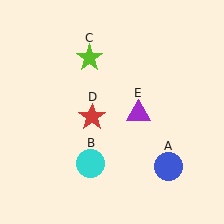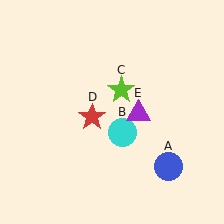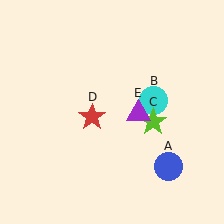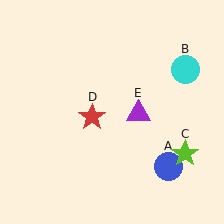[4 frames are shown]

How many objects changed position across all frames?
2 objects changed position: cyan circle (object B), lime star (object C).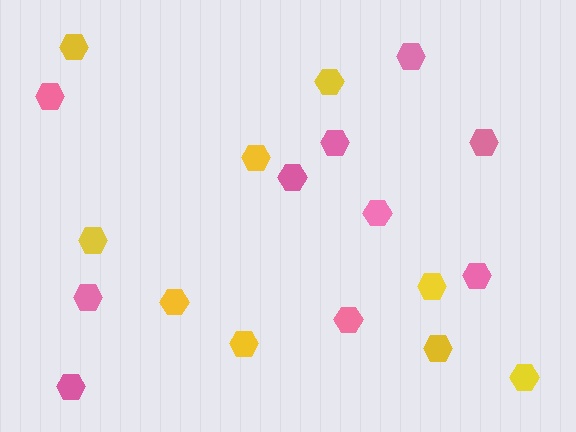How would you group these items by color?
There are 2 groups: one group of yellow hexagons (9) and one group of pink hexagons (10).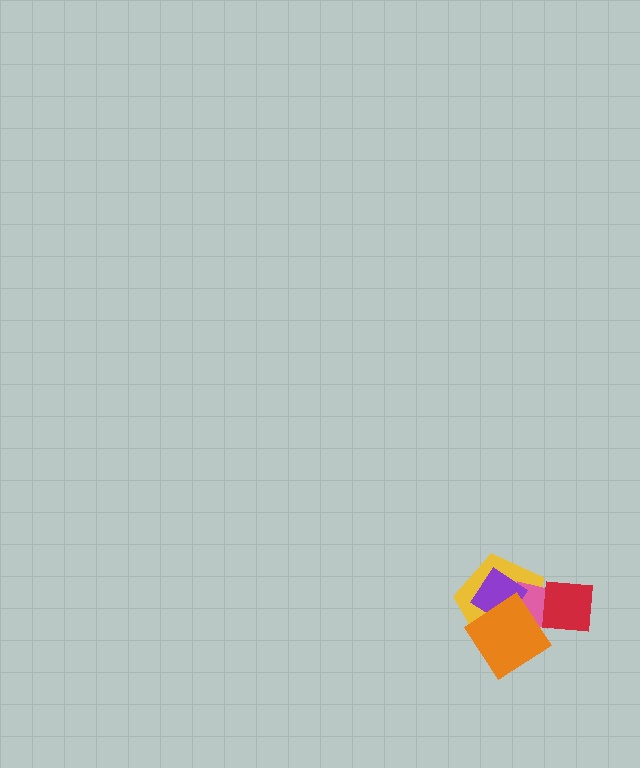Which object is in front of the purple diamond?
The orange diamond is in front of the purple diamond.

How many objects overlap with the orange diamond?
4 objects overlap with the orange diamond.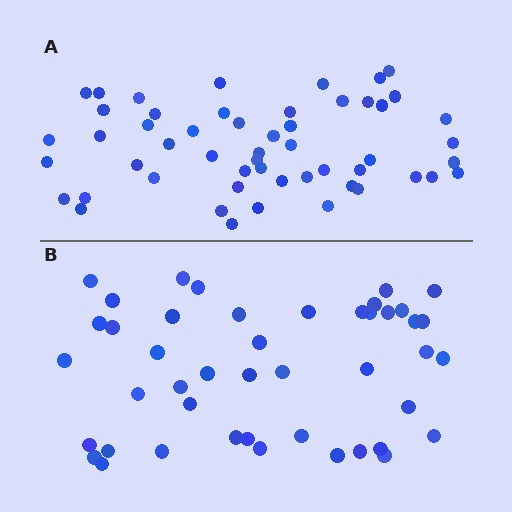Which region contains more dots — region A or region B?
Region A (the top region) has more dots.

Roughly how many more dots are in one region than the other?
Region A has roughly 8 or so more dots than region B.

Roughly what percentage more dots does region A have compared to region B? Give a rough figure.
About 20% more.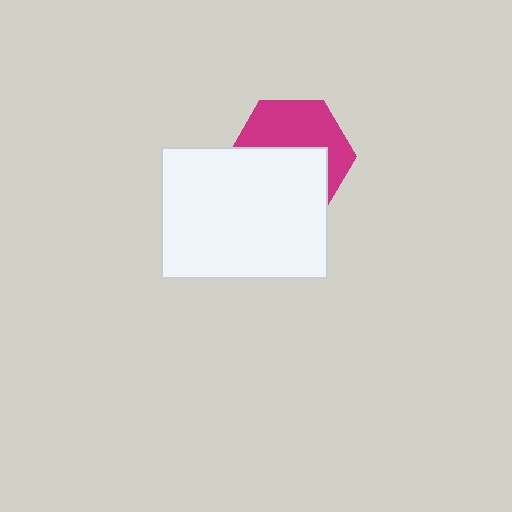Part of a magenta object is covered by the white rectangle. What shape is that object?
It is a hexagon.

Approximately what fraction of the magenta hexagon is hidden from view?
Roughly 51% of the magenta hexagon is hidden behind the white rectangle.